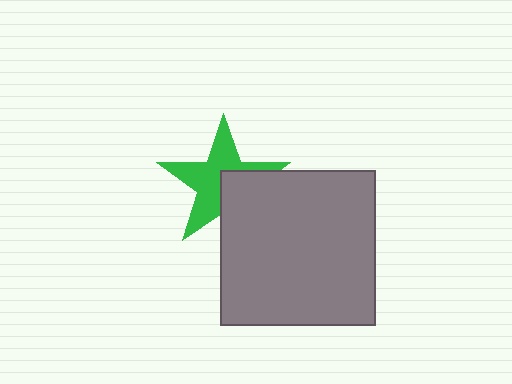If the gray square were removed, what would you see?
You would see the complete green star.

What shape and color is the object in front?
The object in front is a gray square.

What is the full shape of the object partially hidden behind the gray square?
The partially hidden object is a green star.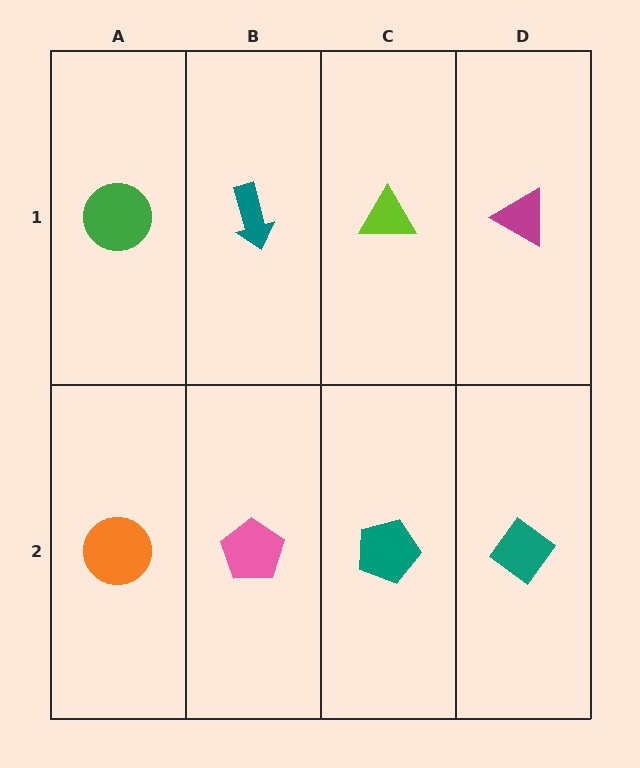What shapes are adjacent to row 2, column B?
A teal arrow (row 1, column B), an orange circle (row 2, column A), a teal pentagon (row 2, column C).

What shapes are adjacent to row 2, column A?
A green circle (row 1, column A), a pink pentagon (row 2, column B).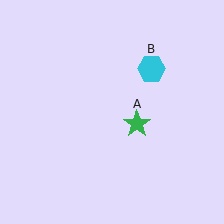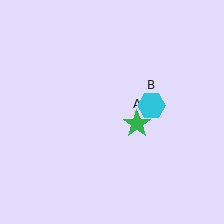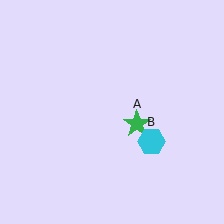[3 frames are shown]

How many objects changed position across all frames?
1 object changed position: cyan hexagon (object B).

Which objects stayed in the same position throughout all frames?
Green star (object A) remained stationary.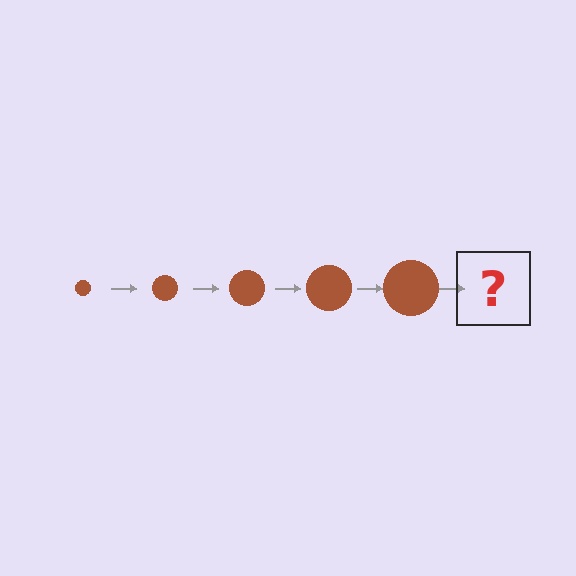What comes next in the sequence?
The next element should be a brown circle, larger than the previous one.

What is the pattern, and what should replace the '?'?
The pattern is that the circle gets progressively larger each step. The '?' should be a brown circle, larger than the previous one.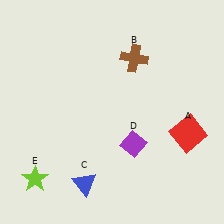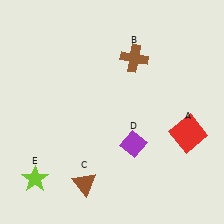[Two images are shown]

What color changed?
The triangle (C) changed from blue in Image 1 to brown in Image 2.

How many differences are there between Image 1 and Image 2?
There is 1 difference between the two images.